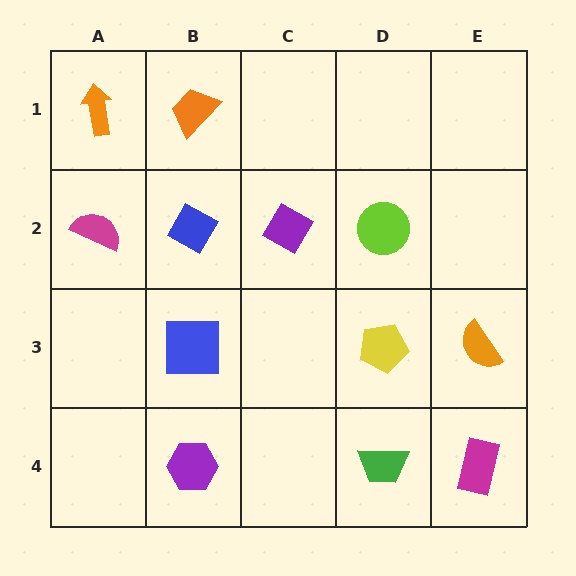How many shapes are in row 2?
4 shapes.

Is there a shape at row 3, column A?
No, that cell is empty.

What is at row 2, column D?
A lime circle.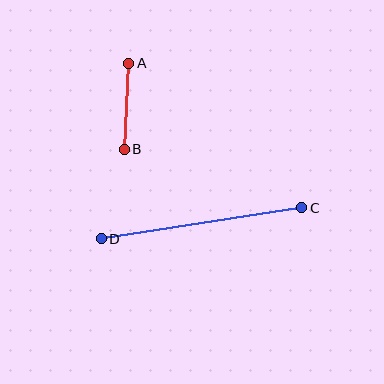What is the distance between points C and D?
The distance is approximately 203 pixels.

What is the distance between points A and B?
The distance is approximately 86 pixels.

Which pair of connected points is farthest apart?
Points C and D are farthest apart.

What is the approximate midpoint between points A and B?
The midpoint is at approximately (126, 106) pixels.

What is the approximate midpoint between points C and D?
The midpoint is at approximately (202, 223) pixels.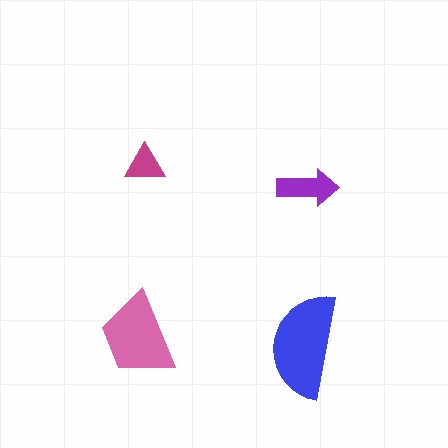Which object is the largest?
The blue semicircle.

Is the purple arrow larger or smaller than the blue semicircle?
Smaller.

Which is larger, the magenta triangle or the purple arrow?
The purple arrow.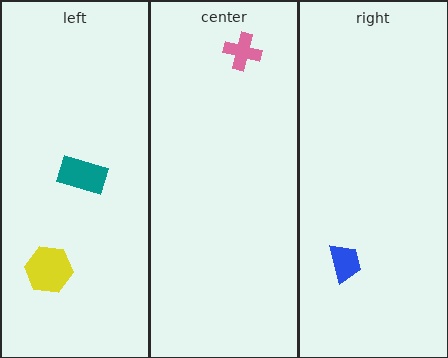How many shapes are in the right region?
1.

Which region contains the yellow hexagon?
The left region.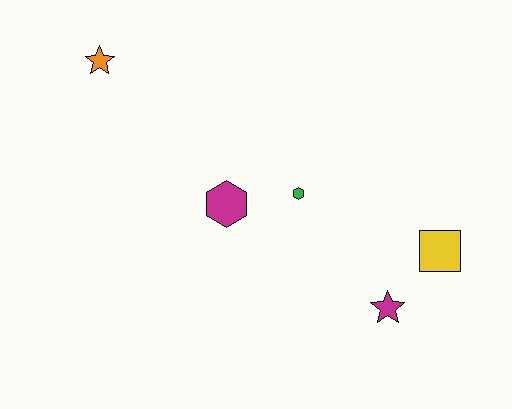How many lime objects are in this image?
There are no lime objects.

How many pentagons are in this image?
There are no pentagons.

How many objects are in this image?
There are 5 objects.